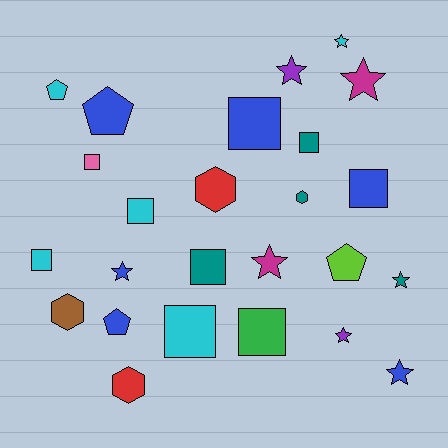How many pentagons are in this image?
There are 4 pentagons.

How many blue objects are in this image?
There are 6 blue objects.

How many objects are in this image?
There are 25 objects.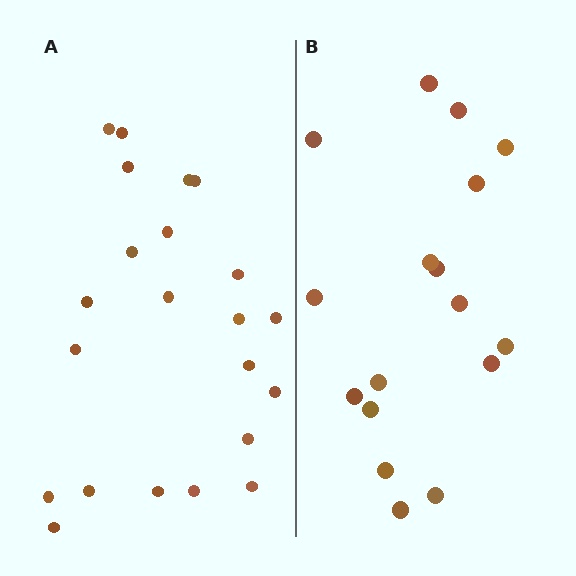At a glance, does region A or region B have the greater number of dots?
Region A (the left region) has more dots.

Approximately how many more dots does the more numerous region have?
Region A has about 5 more dots than region B.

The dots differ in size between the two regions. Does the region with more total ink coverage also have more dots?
No. Region B has more total ink coverage because its dots are larger, but region A actually contains more individual dots. Total area can be misleading — the number of items is what matters here.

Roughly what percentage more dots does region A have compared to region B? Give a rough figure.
About 30% more.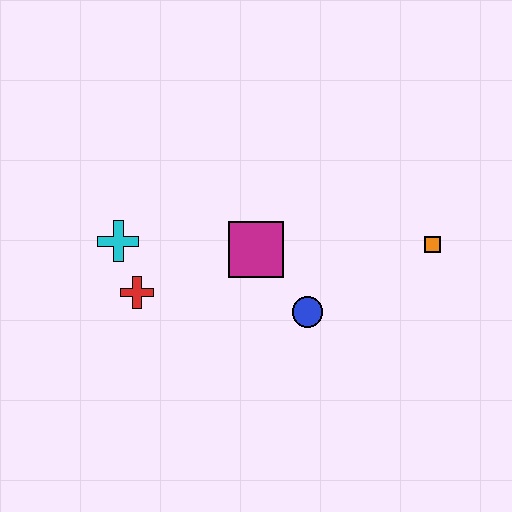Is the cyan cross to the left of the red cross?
Yes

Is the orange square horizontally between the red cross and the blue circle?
No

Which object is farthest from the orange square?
The cyan cross is farthest from the orange square.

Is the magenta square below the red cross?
No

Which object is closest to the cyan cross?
The red cross is closest to the cyan cross.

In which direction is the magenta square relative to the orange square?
The magenta square is to the left of the orange square.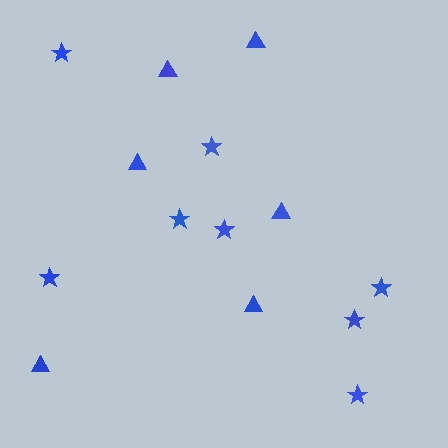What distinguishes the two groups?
There are 2 groups: one group of triangles (6) and one group of stars (8).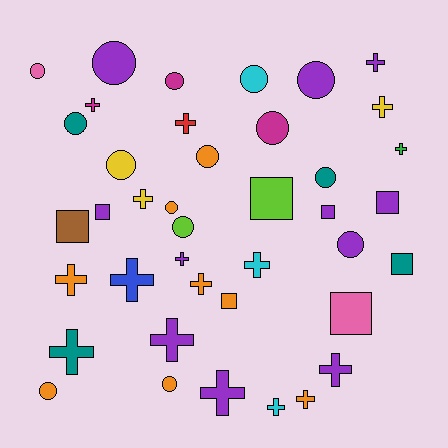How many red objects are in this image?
There is 1 red object.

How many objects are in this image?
There are 40 objects.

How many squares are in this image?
There are 8 squares.